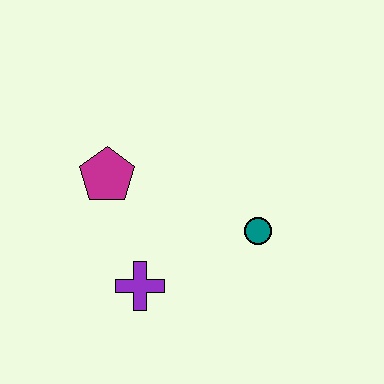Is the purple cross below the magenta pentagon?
Yes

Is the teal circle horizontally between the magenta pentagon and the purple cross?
No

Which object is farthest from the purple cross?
The teal circle is farthest from the purple cross.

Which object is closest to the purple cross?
The magenta pentagon is closest to the purple cross.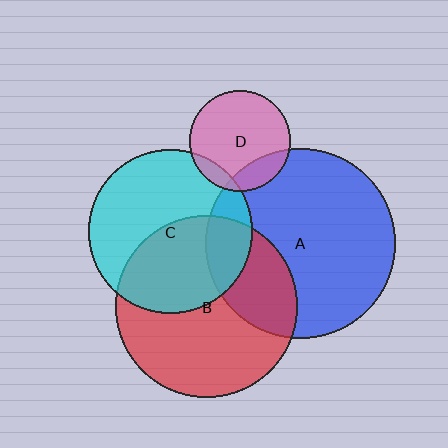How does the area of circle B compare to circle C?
Approximately 1.2 times.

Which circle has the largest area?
Circle A (blue).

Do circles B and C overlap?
Yes.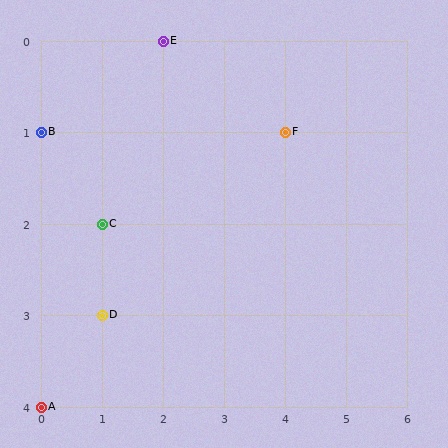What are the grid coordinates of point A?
Point A is at grid coordinates (0, 4).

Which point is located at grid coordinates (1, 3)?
Point D is at (1, 3).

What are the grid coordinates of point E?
Point E is at grid coordinates (2, 0).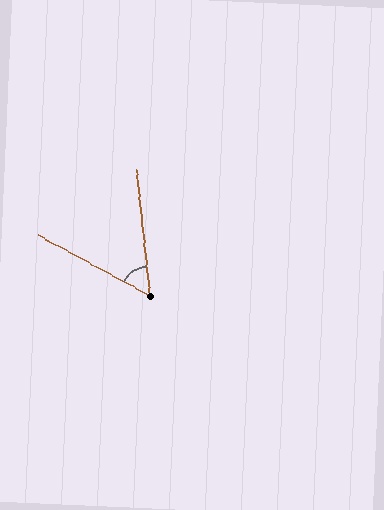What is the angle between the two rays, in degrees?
Approximately 56 degrees.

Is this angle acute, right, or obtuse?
It is acute.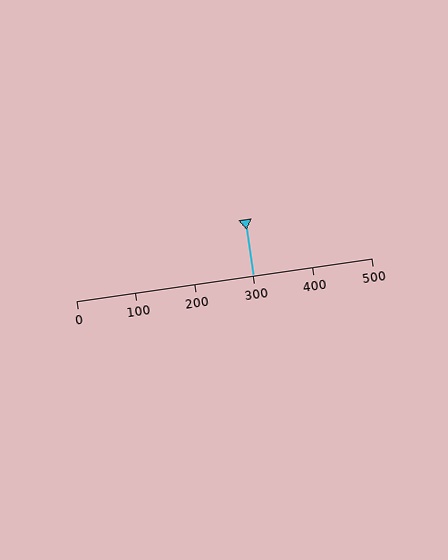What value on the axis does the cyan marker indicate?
The marker indicates approximately 300.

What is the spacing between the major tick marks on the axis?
The major ticks are spaced 100 apart.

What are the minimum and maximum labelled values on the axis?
The axis runs from 0 to 500.